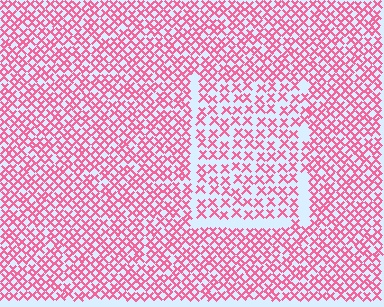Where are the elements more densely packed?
The elements are more densely packed outside the rectangle boundary.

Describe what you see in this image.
The image contains small pink elements arranged at two different densities. A rectangle-shaped region is visible where the elements are less densely packed than the surrounding area.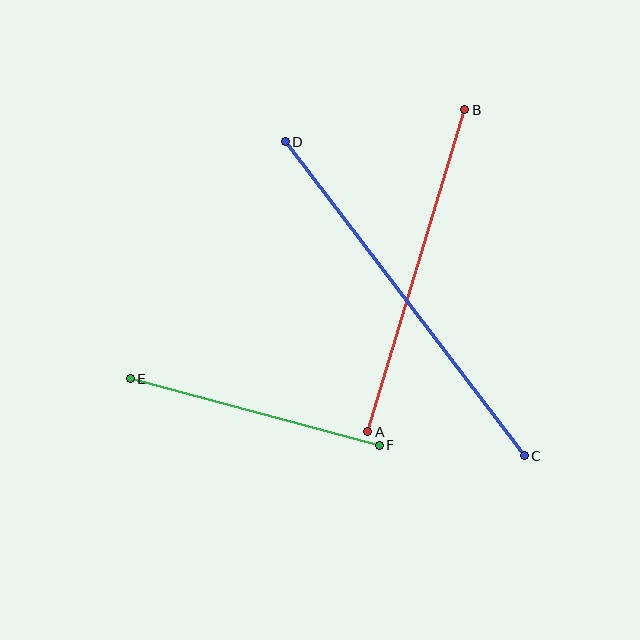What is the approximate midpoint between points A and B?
The midpoint is at approximately (416, 271) pixels.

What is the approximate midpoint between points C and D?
The midpoint is at approximately (405, 299) pixels.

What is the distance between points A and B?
The distance is approximately 337 pixels.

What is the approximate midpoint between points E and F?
The midpoint is at approximately (255, 412) pixels.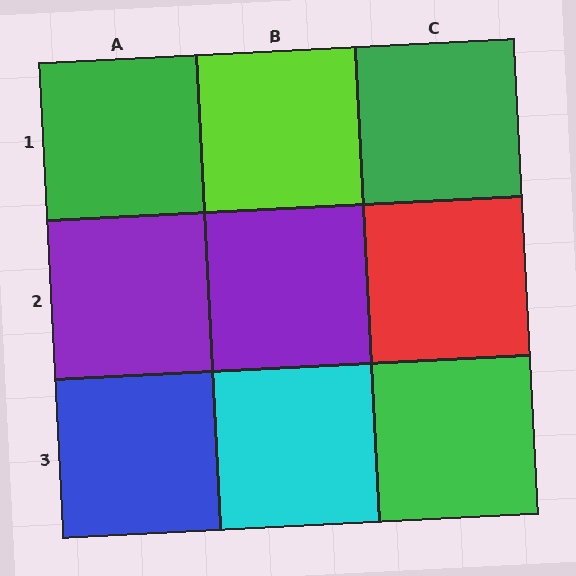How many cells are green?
3 cells are green.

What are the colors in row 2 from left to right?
Purple, purple, red.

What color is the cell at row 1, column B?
Lime.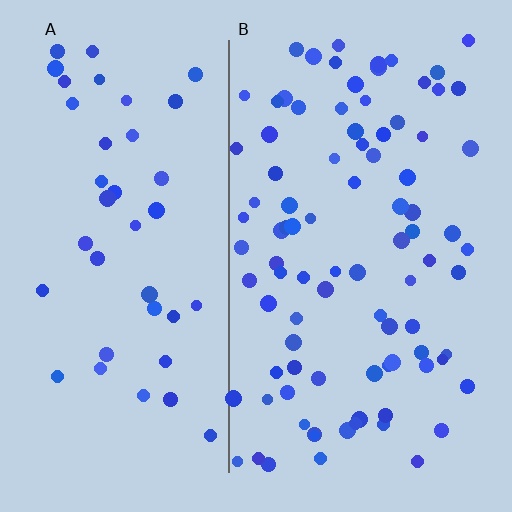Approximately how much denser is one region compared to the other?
Approximately 2.2× — region B over region A.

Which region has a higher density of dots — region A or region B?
B (the right).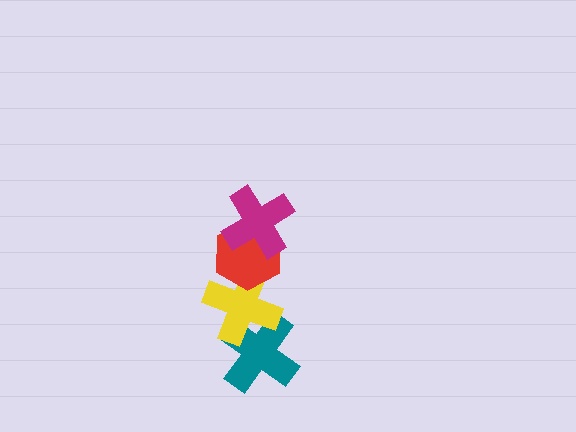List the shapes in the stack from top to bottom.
From top to bottom: the magenta cross, the red hexagon, the yellow cross, the teal cross.